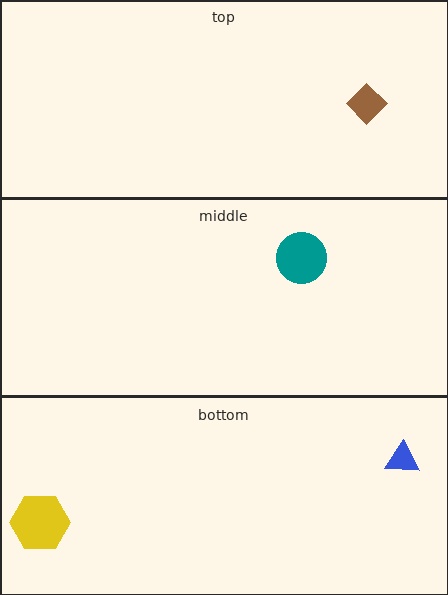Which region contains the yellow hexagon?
The bottom region.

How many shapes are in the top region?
1.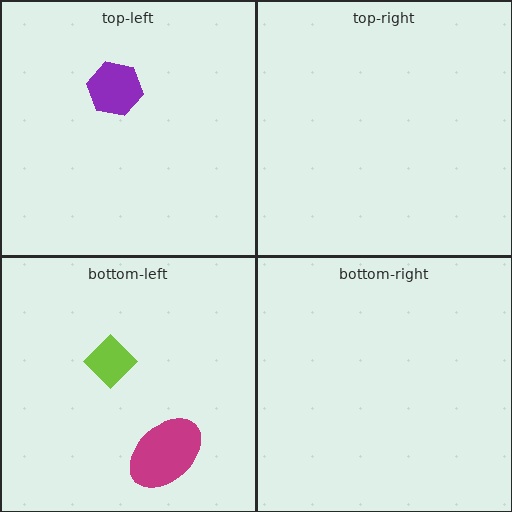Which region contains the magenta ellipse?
The bottom-left region.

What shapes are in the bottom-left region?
The magenta ellipse, the lime diamond.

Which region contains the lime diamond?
The bottom-left region.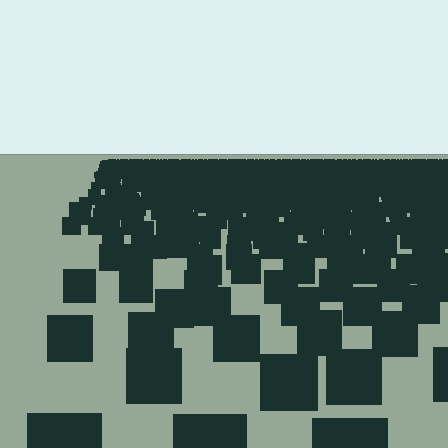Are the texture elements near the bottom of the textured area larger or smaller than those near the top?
Larger. Near the bottom, elements are closer to the viewer and appear at a bigger on-screen size.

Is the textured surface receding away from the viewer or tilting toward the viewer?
The surface is receding away from the viewer. Texture elements get smaller and denser toward the top.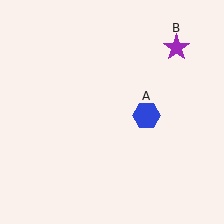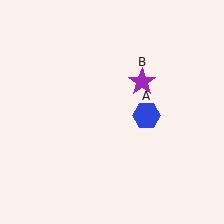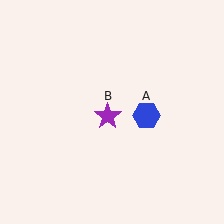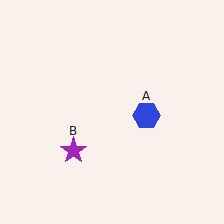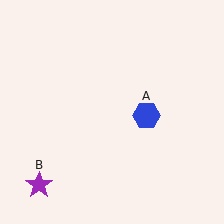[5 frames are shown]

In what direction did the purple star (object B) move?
The purple star (object B) moved down and to the left.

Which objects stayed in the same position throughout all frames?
Blue hexagon (object A) remained stationary.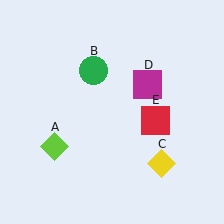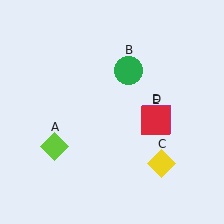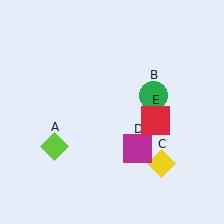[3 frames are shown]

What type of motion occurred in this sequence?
The green circle (object B), magenta square (object D) rotated clockwise around the center of the scene.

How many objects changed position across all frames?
2 objects changed position: green circle (object B), magenta square (object D).